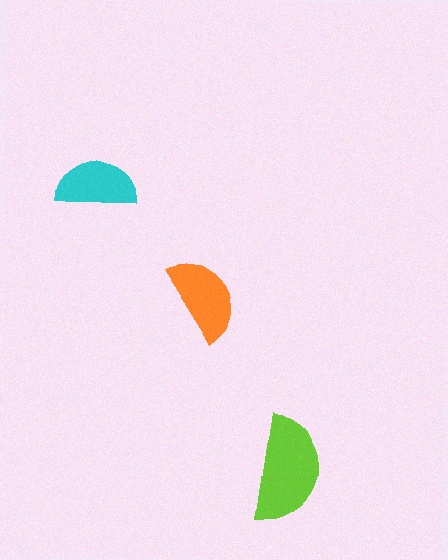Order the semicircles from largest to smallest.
the lime one, the orange one, the cyan one.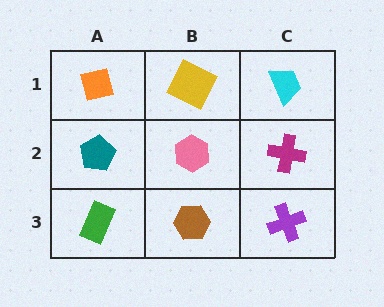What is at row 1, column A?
An orange square.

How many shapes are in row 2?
3 shapes.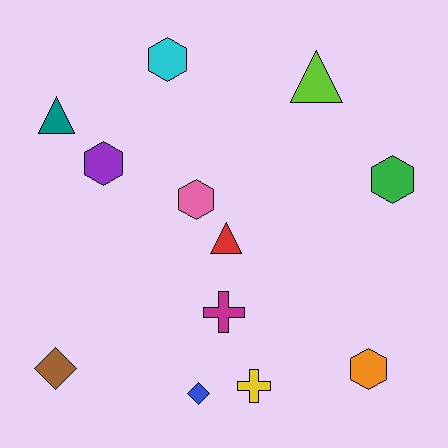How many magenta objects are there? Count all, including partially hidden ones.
There is 1 magenta object.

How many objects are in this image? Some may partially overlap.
There are 12 objects.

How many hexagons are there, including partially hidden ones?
There are 5 hexagons.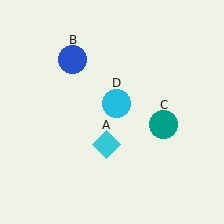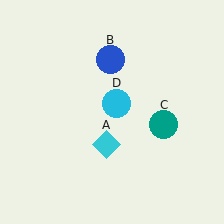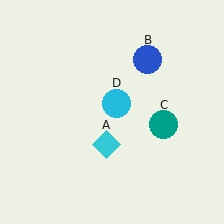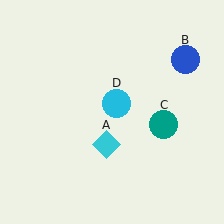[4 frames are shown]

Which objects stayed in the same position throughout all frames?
Cyan diamond (object A) and teal circle (object C) and cyan circle (object D) remained stationary.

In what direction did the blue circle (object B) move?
The blue circle (object B) moved right.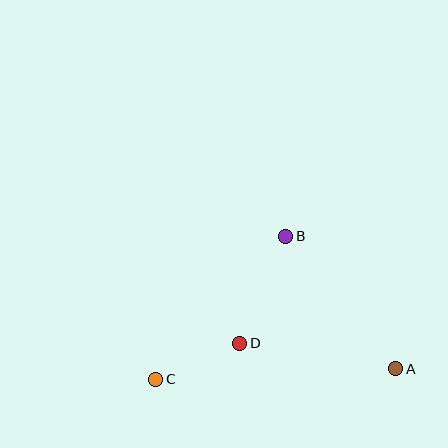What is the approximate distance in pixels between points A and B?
The distance between A and B is approximately 172 pixels.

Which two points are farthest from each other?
Points A and C are farthest from each other.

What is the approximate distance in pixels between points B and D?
The distance between B and D is approximately 117 pixels.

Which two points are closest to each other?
Points C and D are closest to each other.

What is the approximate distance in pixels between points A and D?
The distance between A and D is approximately 158 pixels.